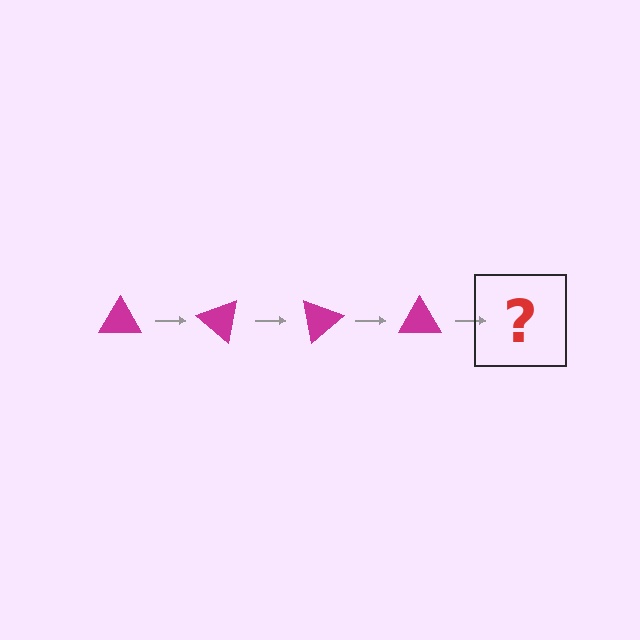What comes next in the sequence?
The next element should be a magenta triangle rotated 160 degrees.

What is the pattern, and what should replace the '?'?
The pattern is that the triangle rotates 40 degrees each step. The '?' should be a magenta triangle rotated 160 degrees.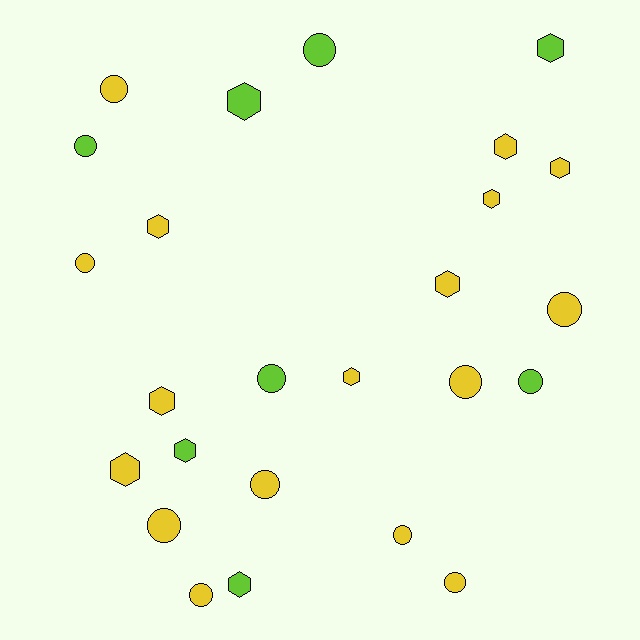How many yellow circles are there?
There are 9 yellow circles.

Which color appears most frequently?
Yellow, with 17 objects.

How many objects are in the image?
There are 25 objects.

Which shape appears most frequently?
Circle, with 13 objects.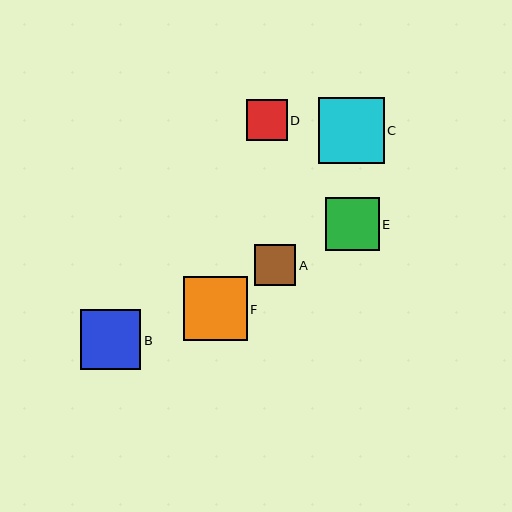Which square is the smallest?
Square D is the smallest with a size of approximately 41 pixels.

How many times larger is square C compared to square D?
Square C is approximately 1.6 times the size of square D.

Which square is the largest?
Square C is the largest with a size of approximately 65 pixels.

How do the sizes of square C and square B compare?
Square C and square B are approximately the same size.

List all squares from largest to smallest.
From largest to smallest: C, F, B, E, A, D.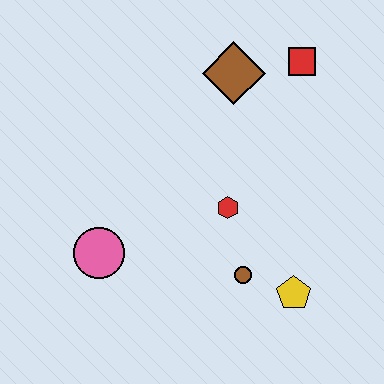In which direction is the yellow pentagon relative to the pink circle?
The yellow pentagon is to the right of the pink circle.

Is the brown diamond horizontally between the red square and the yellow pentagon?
No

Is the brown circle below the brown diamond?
Yes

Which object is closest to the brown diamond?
The red square is closest to the brown diamond.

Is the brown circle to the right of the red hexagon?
Yes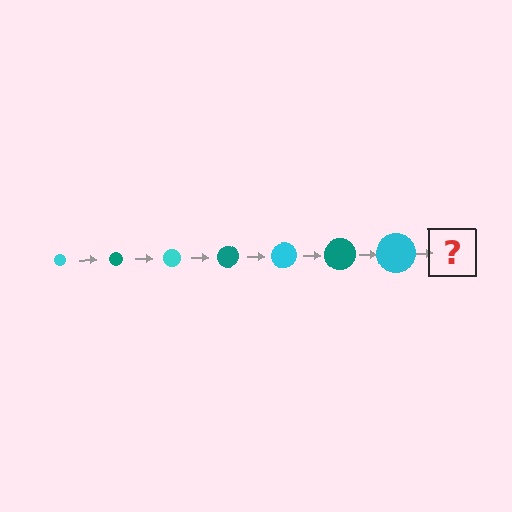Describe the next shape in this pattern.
It should be a teal circle, larger than the previous one.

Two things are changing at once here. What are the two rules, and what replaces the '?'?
The two rules are that the circle grows larger each step and the color cycles through cyan and teal. The '?' should be a teal circle, larger than the previous one.